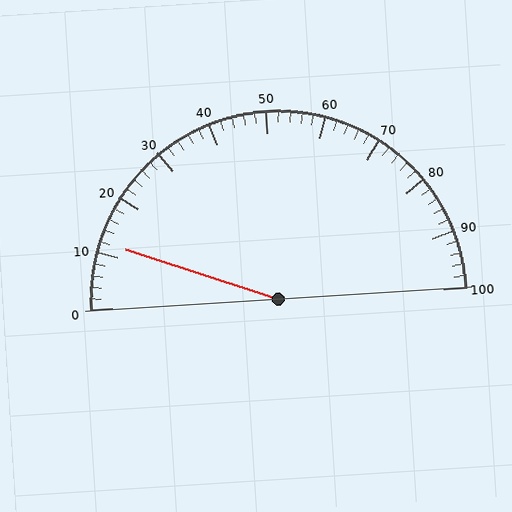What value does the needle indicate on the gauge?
The needle indicates approximately 12.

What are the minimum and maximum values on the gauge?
The gauge ranges from 0 to 100.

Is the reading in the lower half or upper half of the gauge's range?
The reading is in the lower half of the range (0 to 100).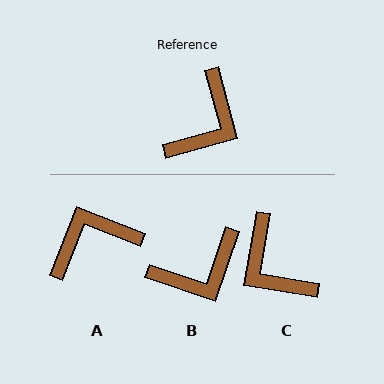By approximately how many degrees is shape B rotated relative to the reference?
Approximately 34 degrees clockwise.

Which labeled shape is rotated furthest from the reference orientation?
A, about 143 degrees away.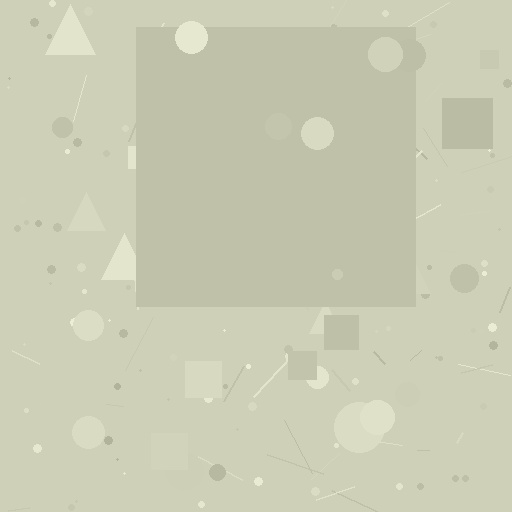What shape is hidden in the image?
A square is hidden in the image.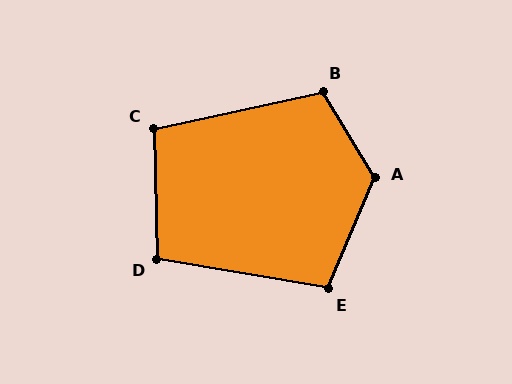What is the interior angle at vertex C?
Approximately 101 degrees (obtuse).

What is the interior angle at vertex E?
Approximately 104 degrees (obtuse).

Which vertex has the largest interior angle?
A, at approximately 125 degrees.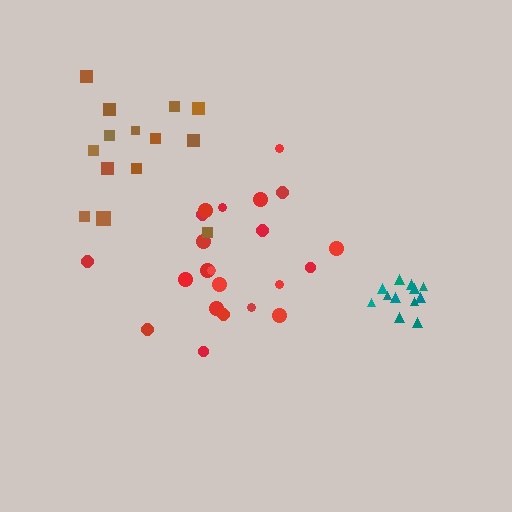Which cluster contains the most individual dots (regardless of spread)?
Red (22).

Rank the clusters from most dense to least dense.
teal, brown, red.